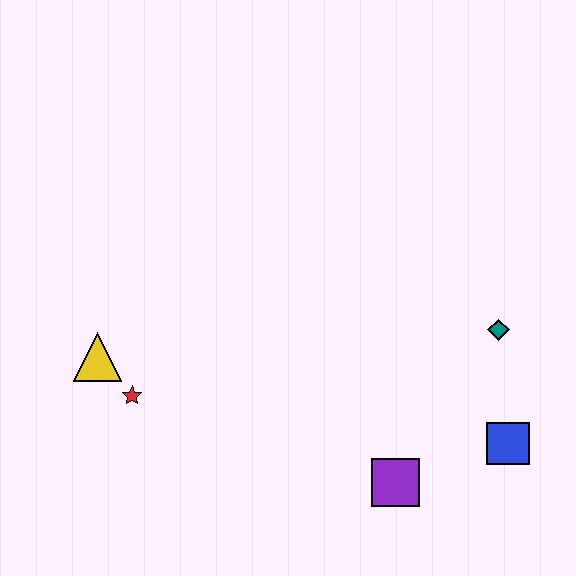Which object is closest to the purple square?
The blue square is closest to the purple square.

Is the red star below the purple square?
No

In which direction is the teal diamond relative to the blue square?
The teal diamond is above the blue square.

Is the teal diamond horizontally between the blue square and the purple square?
Yes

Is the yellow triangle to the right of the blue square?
No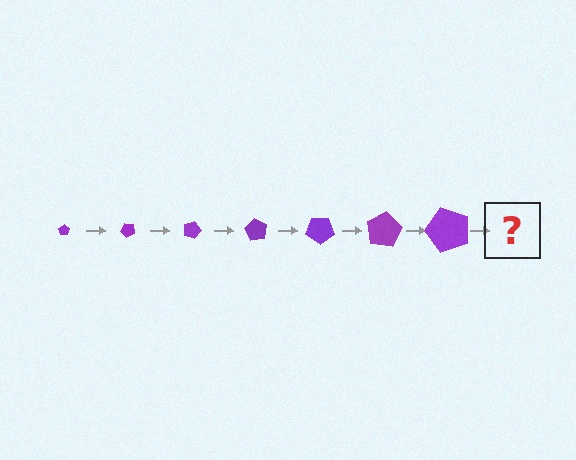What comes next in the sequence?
The next element should be a pentagon, larger than the previous one and rotated 315 degrees from the start.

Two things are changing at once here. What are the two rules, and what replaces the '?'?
The two rules are that the pentagon grows larger each step and it rotates 45 degrees each step. The '?' should be a pentagon, larger than the previous one and rotated 315 degrees from the start.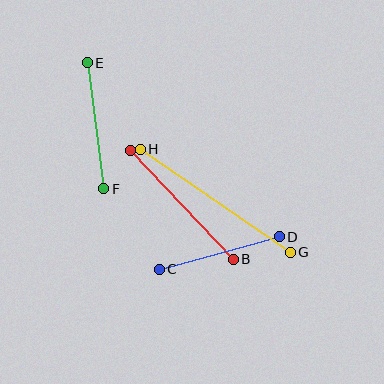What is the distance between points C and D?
The distance is approximately 125 pixels.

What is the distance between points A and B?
The distance is approximately 150 pixels.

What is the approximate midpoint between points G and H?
The midpoint is at approximately (215, 201) pixels.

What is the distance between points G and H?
The distance is approximately 182 pixels.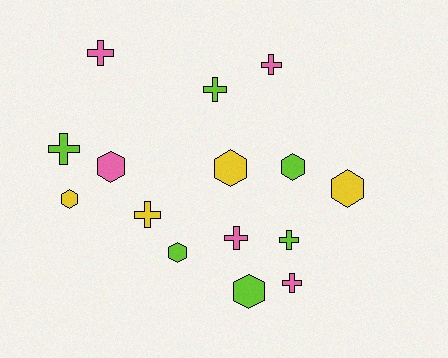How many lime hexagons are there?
There are 3 lime hexagons.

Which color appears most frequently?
Lime, with 6 objects.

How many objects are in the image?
There are 15 objects.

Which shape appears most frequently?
Cross, with 8 objects.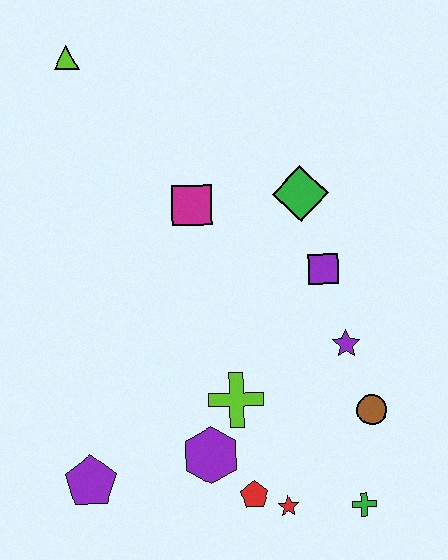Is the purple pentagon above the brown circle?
No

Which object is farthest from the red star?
The lime triangle is farthest from the red star.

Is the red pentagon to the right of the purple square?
No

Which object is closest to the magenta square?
The green diamond is closest to the magenta square.